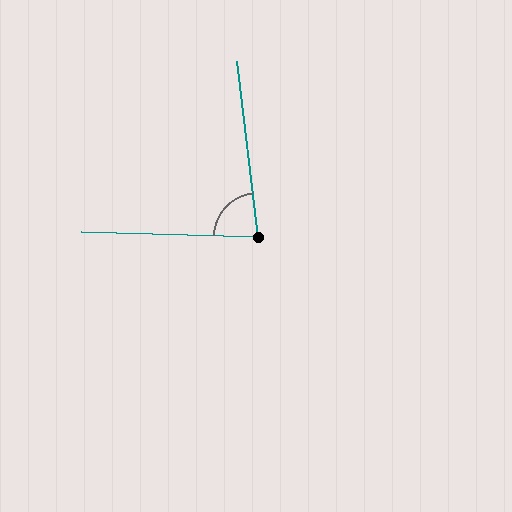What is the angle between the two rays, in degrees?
Approximately 82 degrees.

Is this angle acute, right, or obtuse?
It is acute.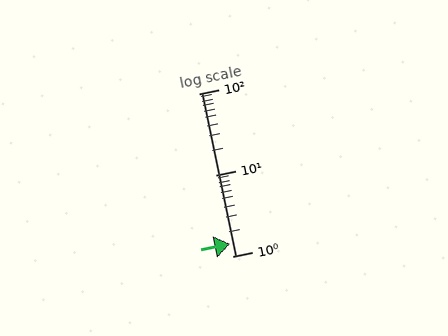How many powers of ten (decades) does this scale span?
The scale spans 2 decades, from 1 to 100.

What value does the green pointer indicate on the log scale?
The pointer indicates approximately 1.4.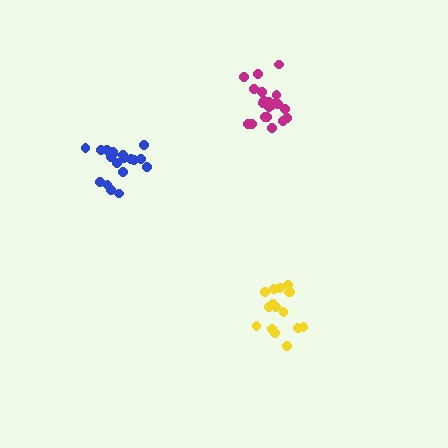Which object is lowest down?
The yellow cluster is bottommost.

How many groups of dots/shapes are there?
There are 3 groups.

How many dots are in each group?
Group 1: 16 dots, Group 2: 19 dots, Group 3: 21 dots (56 total).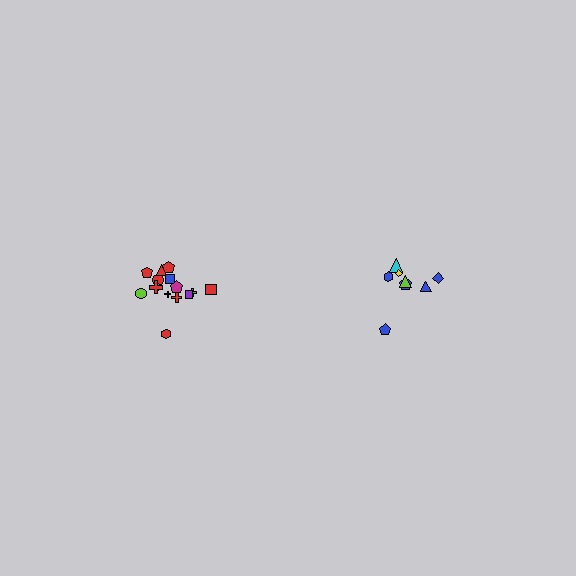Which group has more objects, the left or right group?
The left group.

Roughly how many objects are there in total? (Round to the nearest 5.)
Roughly 25 objects in total.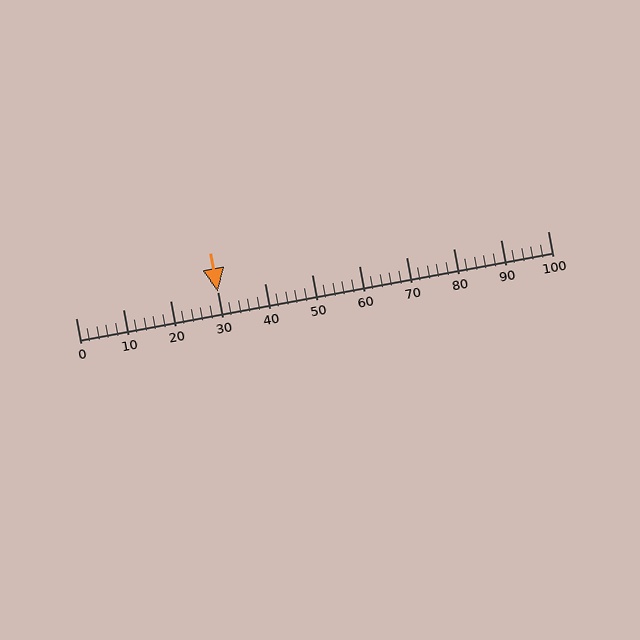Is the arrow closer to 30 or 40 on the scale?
The arrow is closer to 30.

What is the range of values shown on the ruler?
The ruler shows values from 0 to 100.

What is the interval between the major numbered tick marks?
The major tick marks are spaced 10 units apart.